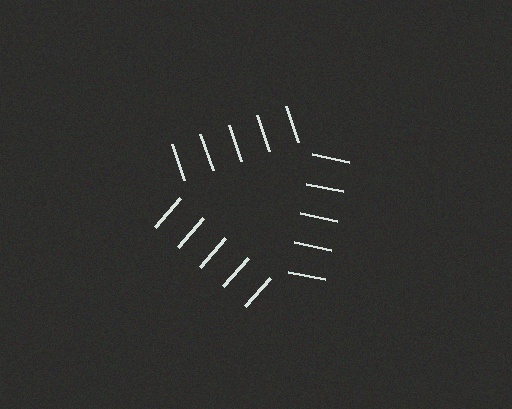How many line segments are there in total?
15 — 5 along each of the 3 edges.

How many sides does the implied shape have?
3 sides — the line-ends trace a triangle.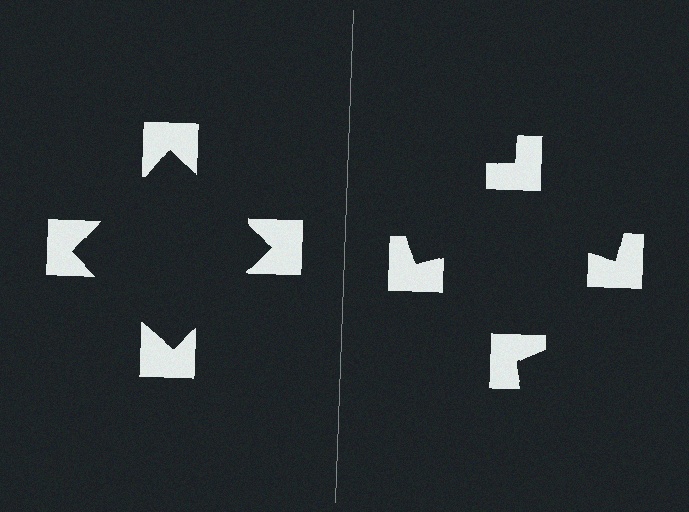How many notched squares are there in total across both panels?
8 — 4 on each side.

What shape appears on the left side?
An illusory square.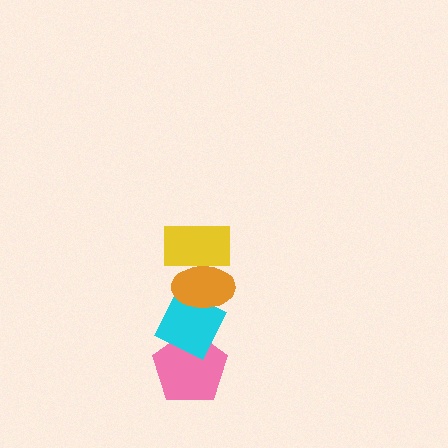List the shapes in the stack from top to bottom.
From top to bottom: the yellow rectangle, the orange ellipse, the cyan diamond, the pink pentagon.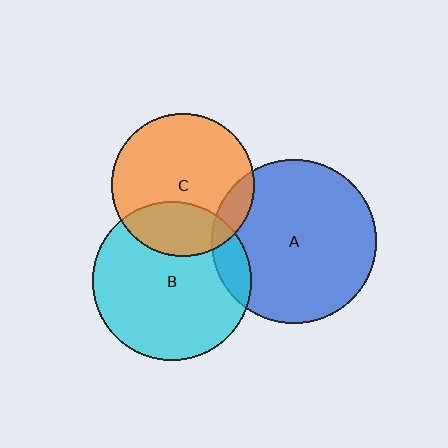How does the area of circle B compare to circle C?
Approximately 1.2 times.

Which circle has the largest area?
Circle A (blue).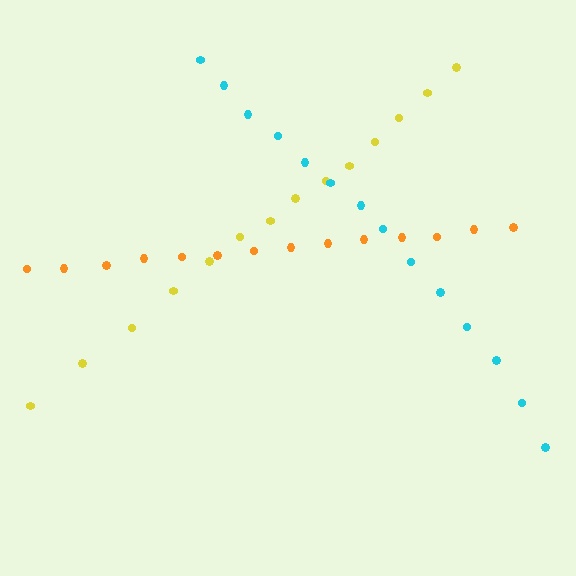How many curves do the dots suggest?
There are 3 distinct paths.